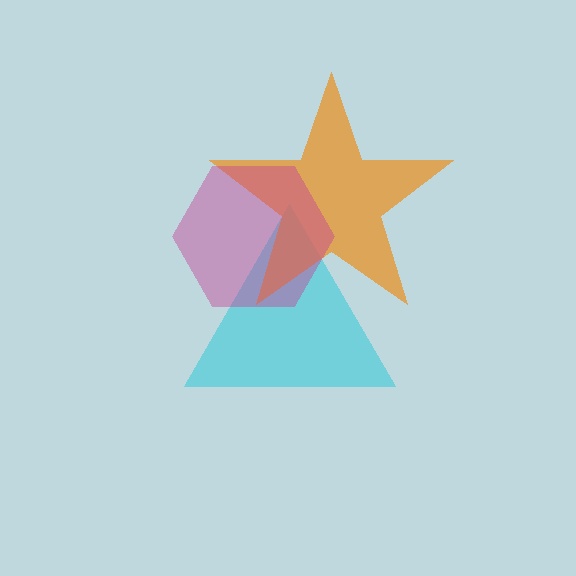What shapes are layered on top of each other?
The layered shapes are: a cyan triangle, an orange star, a magenta hexagon.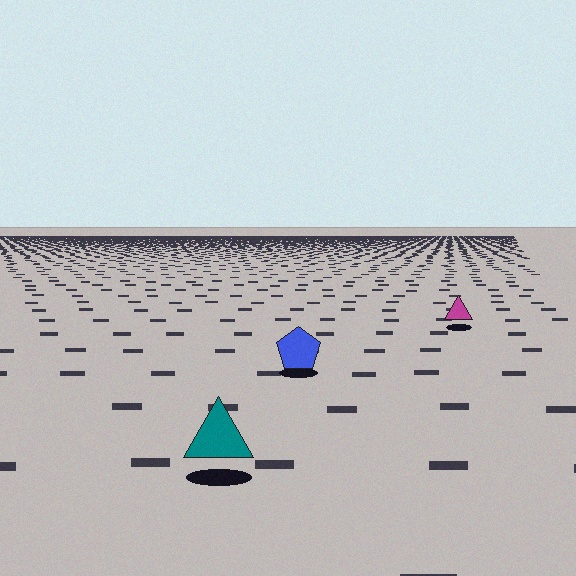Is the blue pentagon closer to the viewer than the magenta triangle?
Yes. The blue pentagon is closer — you can tell from the texture gradient: the ground texture is coarser near it.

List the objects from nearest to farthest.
From nearest to farthest: the teal triangle, the blue pentagon, the magenta triangle.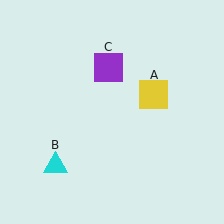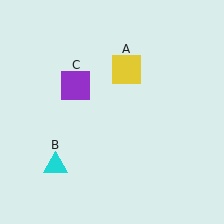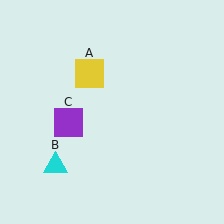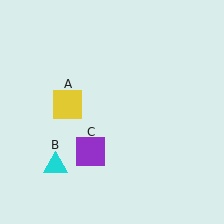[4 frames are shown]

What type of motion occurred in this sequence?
The yellow square (object A), purple square (object C) rotated counterclockwise around the center of the scene.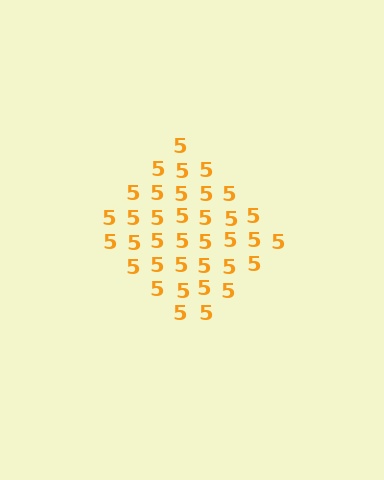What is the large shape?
The large shape is a diamond.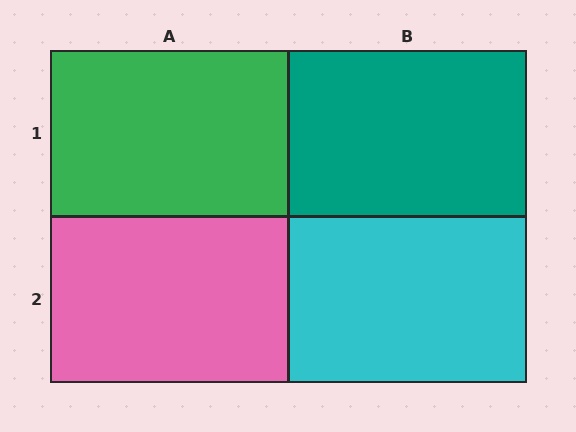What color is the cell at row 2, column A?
Pink.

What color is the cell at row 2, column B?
Cyan.